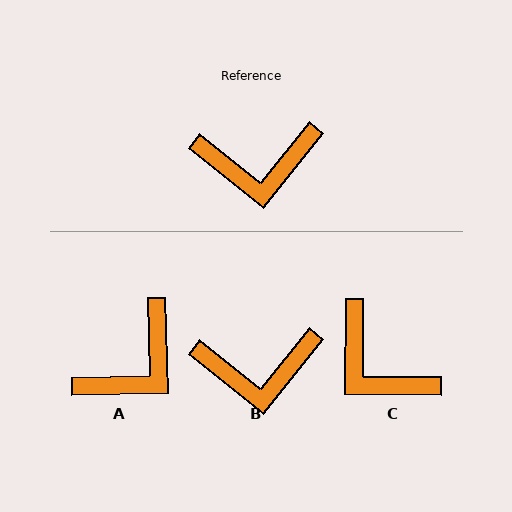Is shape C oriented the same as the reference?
No, it is off by about 52 degrees.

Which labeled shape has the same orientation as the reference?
B.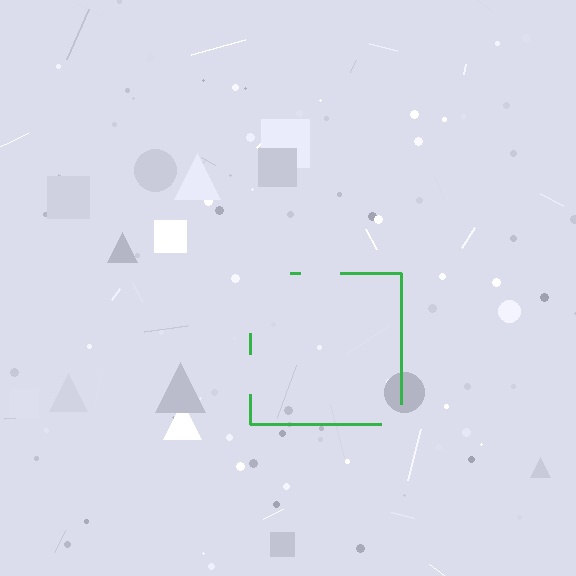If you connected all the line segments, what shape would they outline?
They would outline a square.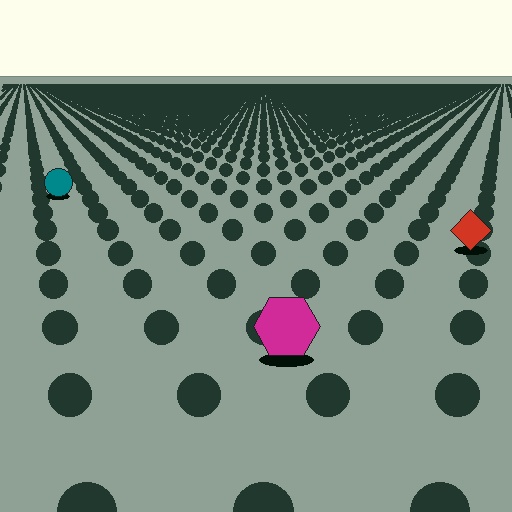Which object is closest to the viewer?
The magenta hexagon is closest. The texture marks near it are larger and more spread out.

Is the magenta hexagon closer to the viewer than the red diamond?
Yes. The magenta hexagon is closer — you can tell from the texture gradient: the ground texture is coarser near it.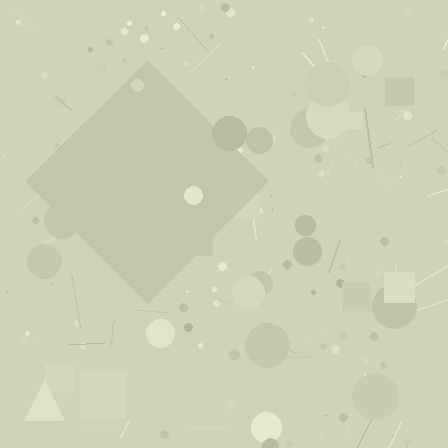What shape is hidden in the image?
A diamond is hidden in the image.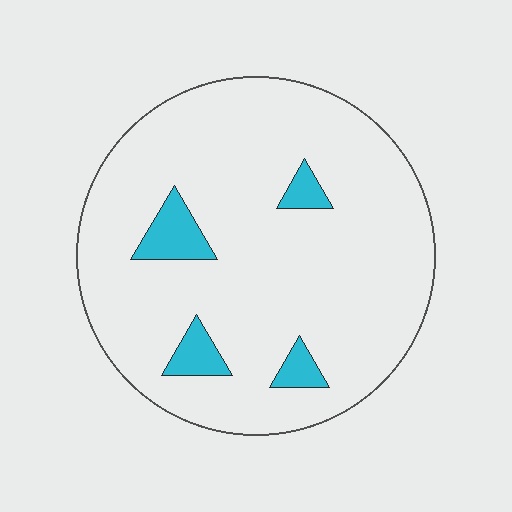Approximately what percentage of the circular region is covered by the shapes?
Approximately 10%.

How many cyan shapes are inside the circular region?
4.